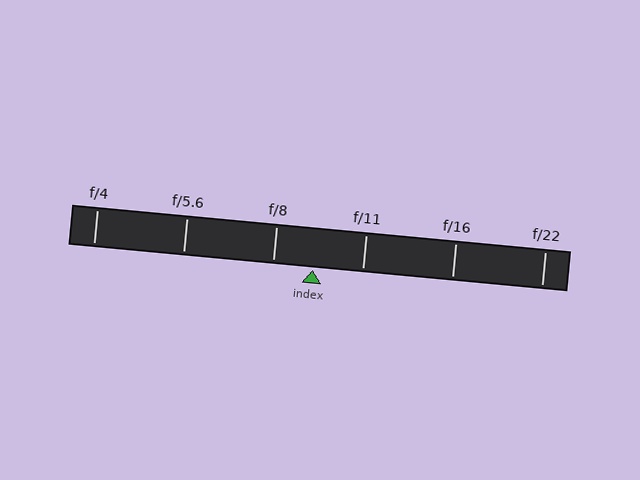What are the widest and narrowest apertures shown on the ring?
The widest aperture shown is f/4 and the narrowest is f/22.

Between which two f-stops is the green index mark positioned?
The index mark is between f/8 and f/11.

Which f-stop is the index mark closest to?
The index mark is closest to f/8.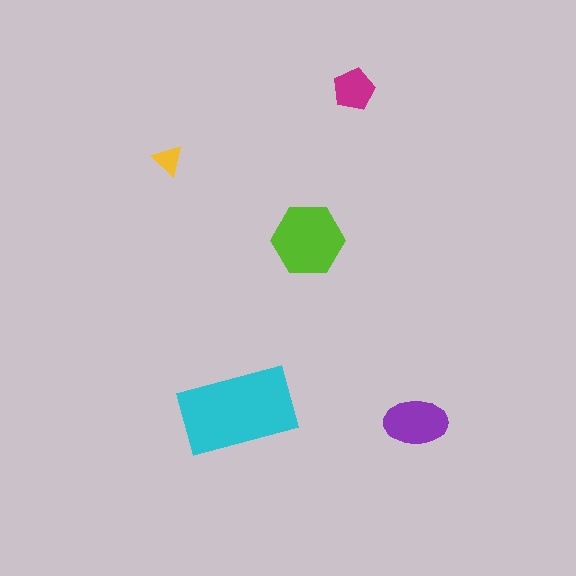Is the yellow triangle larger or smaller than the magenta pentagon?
Smaller.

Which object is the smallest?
The yellow triangle.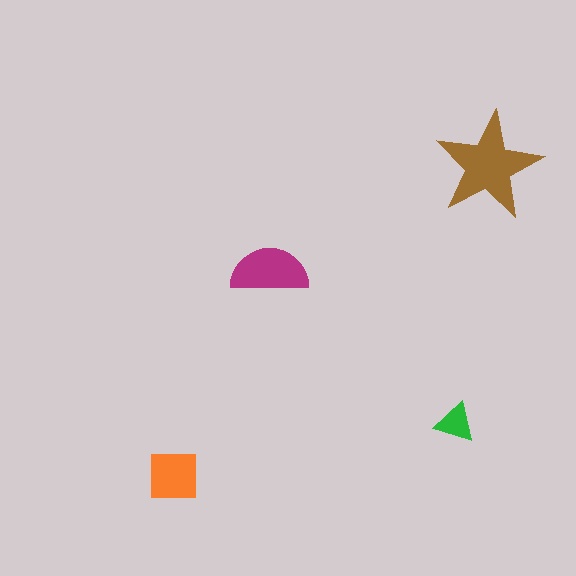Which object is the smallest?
The green triangle.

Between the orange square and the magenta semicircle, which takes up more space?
The magenta semicircle.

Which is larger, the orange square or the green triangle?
The orange square.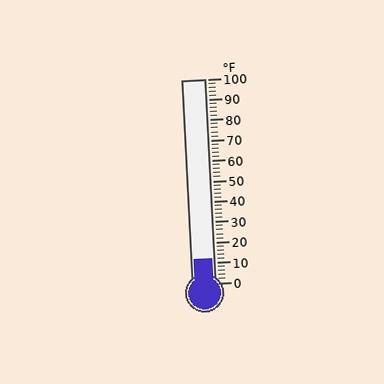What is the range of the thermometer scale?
The thermometer scale ranges from 0°F to 100°F.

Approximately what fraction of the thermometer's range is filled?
The thermometer is filled to approximately 10% of its range.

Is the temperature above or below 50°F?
The temperature is below 50°F.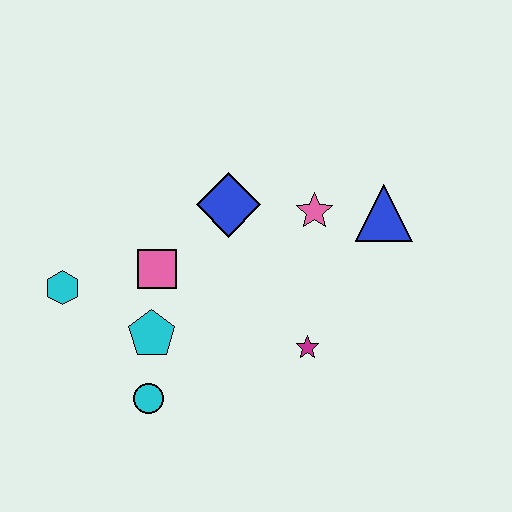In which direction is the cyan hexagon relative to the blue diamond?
The cyan hexagon is to the left of the blue diamond.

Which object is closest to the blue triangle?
The pink star is closest to the blue triangle.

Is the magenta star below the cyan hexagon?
Yes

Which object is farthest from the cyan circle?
The blue triangle is farthest from the cyan circle.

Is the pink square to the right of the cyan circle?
Yes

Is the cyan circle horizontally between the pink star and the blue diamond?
No